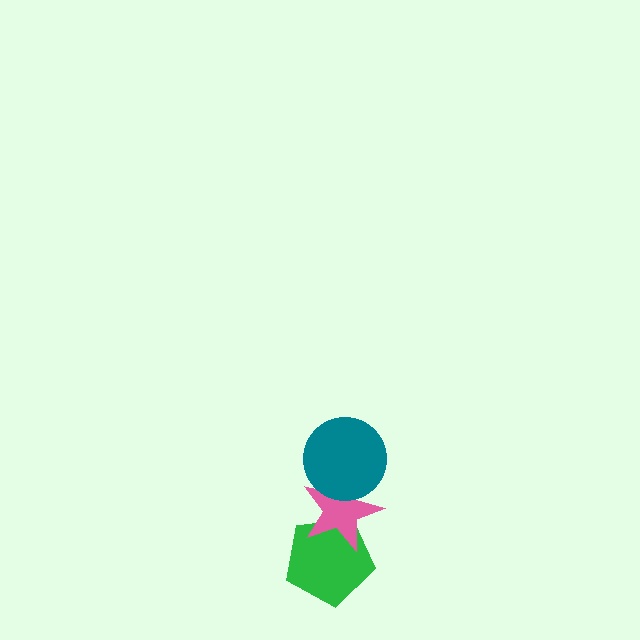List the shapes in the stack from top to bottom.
From top to bottom: the teal circle, the pink star, the green pentagon.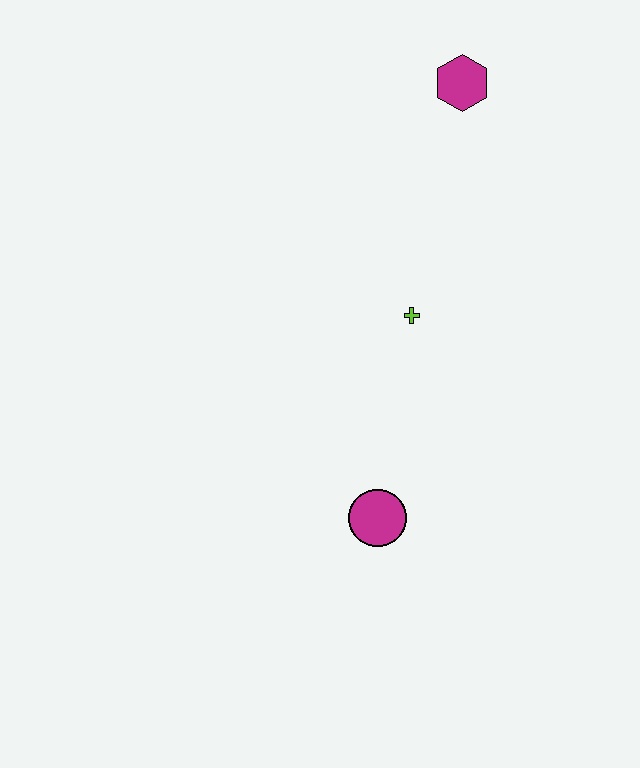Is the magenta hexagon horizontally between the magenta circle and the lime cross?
No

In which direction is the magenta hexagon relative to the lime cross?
The magenta hexagon is above the lime cross.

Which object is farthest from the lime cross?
The magenta hexagon is farthest from the lime cross.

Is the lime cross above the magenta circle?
Yes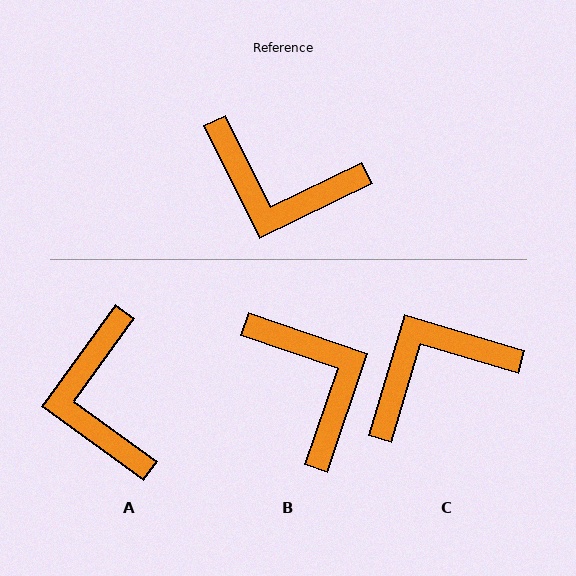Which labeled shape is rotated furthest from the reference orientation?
B, about 135 degrees away.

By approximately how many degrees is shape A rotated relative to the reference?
Approximately 62 degrees clockwise.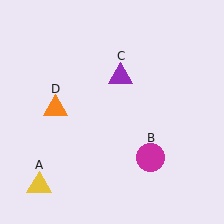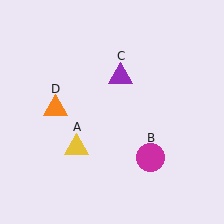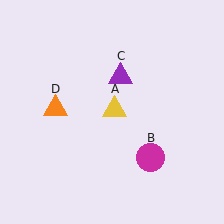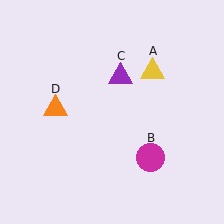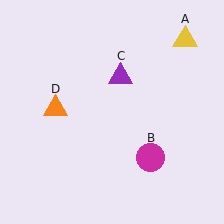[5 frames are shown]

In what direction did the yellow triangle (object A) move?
The yellow triangle (object A) moved up and to the right.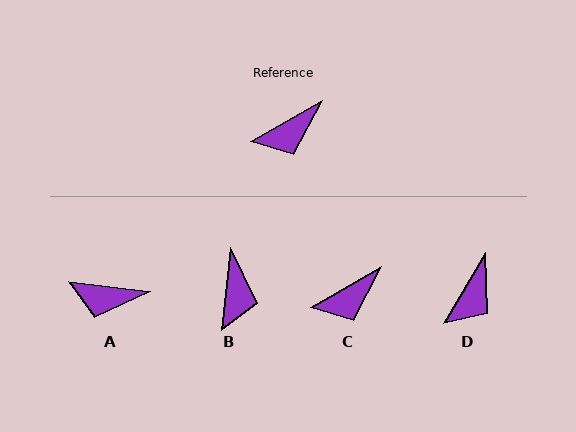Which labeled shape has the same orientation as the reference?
C.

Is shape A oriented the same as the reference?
No, it is off by about 37 degrees.